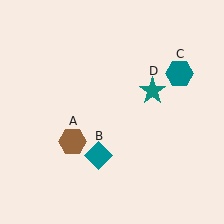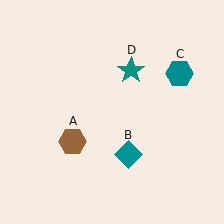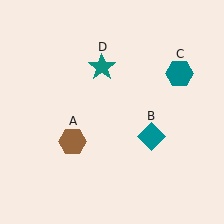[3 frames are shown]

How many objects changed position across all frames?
2 objects changed position: teal diamond (object B), teal star (object D).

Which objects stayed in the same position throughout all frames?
Brown hexagon (object A) and teal hexagon (object C) remained stationary.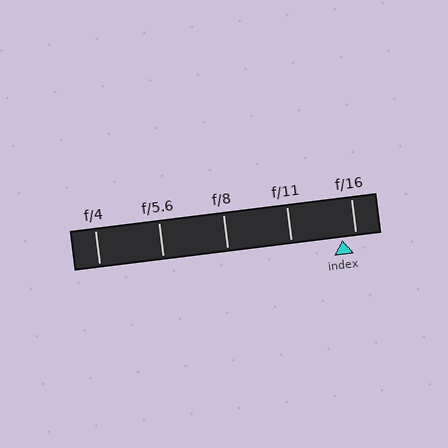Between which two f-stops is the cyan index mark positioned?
The index mark is between f/11 and f/16.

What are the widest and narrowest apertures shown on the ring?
The widest aperture shown is f/4 and the narrowest is f/16.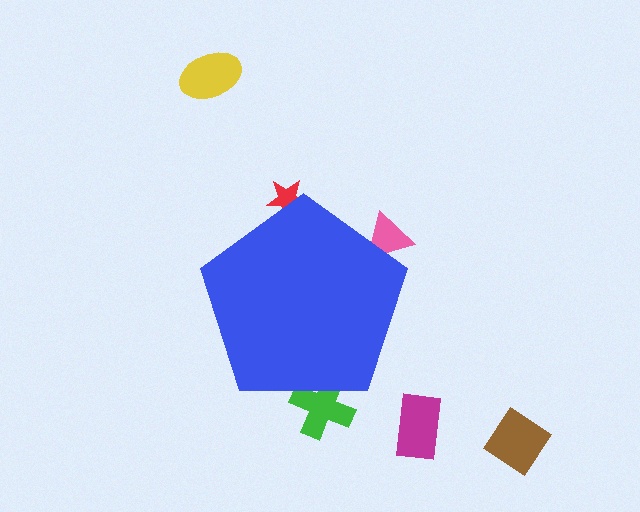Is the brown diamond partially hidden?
No, the brown diamond is fully visible.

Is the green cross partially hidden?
Yes, the green cross is partially hidden behind the blue pentagon.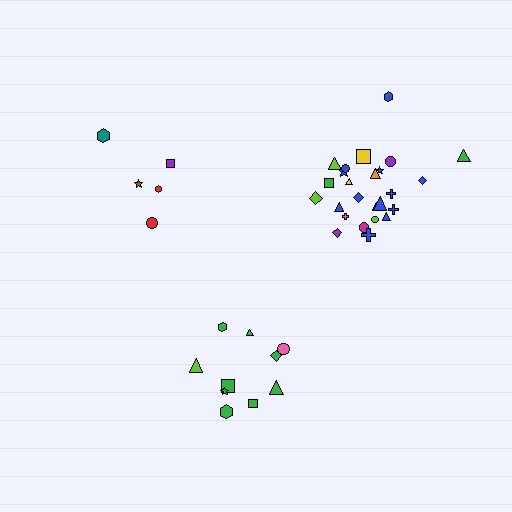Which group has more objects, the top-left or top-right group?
The top-right group.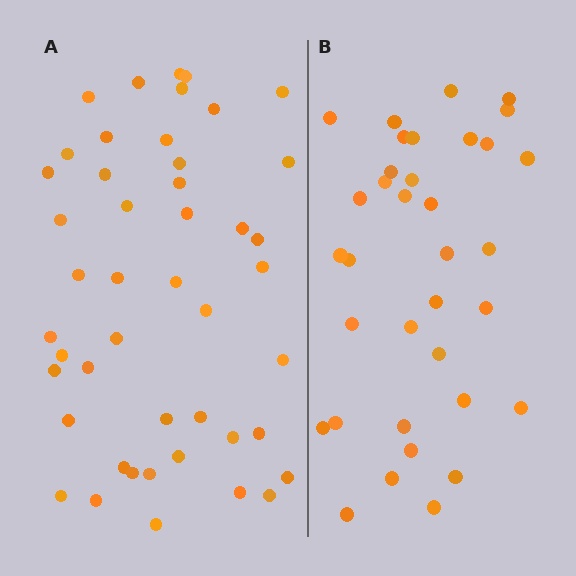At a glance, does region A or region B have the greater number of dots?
Region A (the left region) has more dots.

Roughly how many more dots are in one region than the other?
Region A has roughly 12 or so more dots than region B.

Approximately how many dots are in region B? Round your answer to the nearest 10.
About 40 dots. (The exact count is 35, which rounds to 40.)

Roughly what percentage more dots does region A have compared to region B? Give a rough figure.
About 30% more.